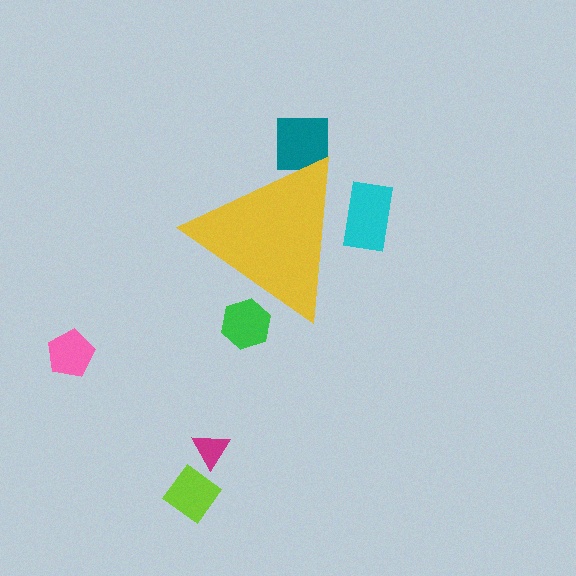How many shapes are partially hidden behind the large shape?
3 shapes are partially hidden.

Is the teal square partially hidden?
Yes, the teal square is partially hidden behind the yellow triangle.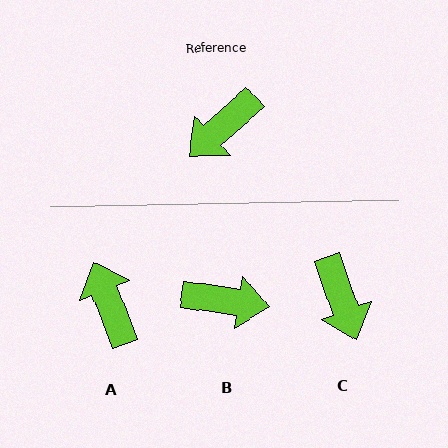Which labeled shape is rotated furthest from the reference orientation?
B, about 130 degrees away.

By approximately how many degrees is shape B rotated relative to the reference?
Approximately 130 degrees counter-clockwise.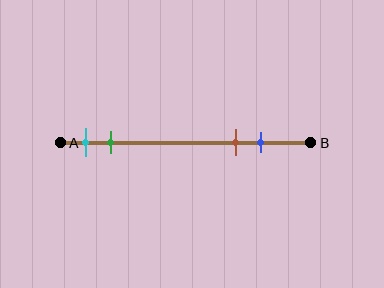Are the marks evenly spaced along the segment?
No, the marks are not evenly spaced.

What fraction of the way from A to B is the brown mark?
The brown mark is approximately 70% (0.7) of the way from A to B.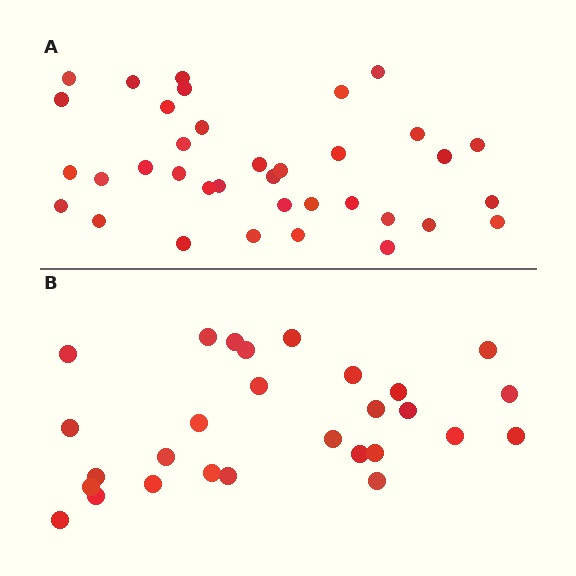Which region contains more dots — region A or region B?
Region A (the top region) has more dots.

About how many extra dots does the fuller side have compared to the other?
Region A has roughly 8 or so more dots than region B.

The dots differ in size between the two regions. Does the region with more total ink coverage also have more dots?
No. Region B has more total ink coverage because its dots are larger, but region A actually contains more individual dots. Total area can be misleading — the number of items is what matters here.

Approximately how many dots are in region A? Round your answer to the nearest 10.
About 40 dots. (The exact count is 36, which rounds to 40.)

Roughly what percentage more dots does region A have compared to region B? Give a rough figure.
About 30% more.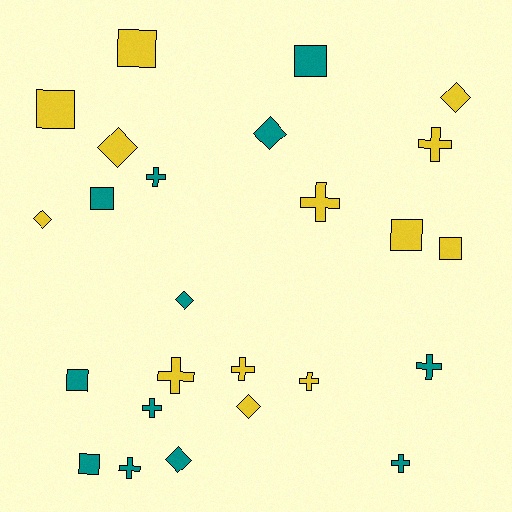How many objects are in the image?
There are 25 objects.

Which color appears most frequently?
Yellow, with 13 objects.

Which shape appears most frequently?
Cross, with 10 objects.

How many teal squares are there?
There are 4 teal squares.